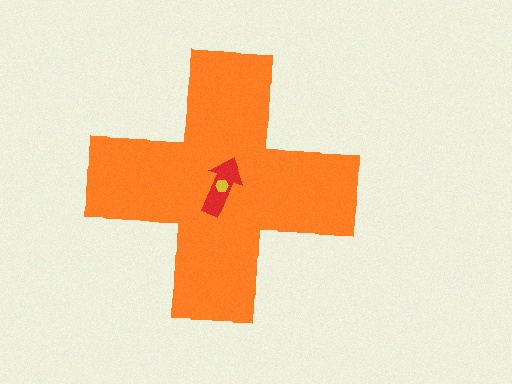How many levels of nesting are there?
3.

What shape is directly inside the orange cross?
The red arrow.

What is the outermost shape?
The orange cross.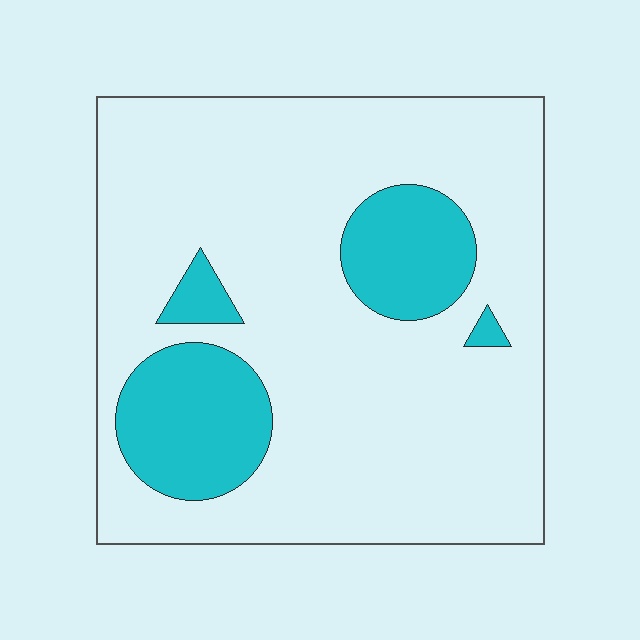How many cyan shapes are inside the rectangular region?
4.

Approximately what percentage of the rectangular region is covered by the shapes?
Approximately 20%.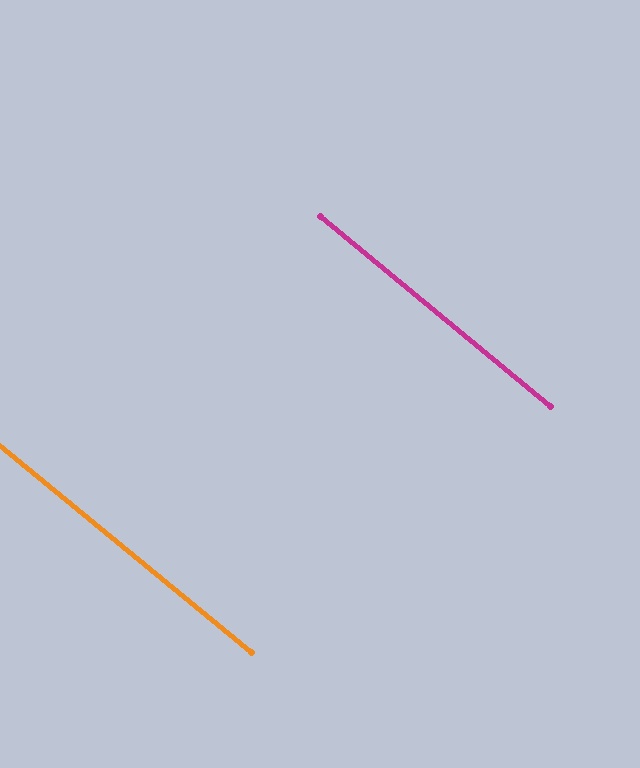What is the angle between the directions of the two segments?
Approximately 0 degrees.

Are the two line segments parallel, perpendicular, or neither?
Parallel — their directions differ by only 0.2°.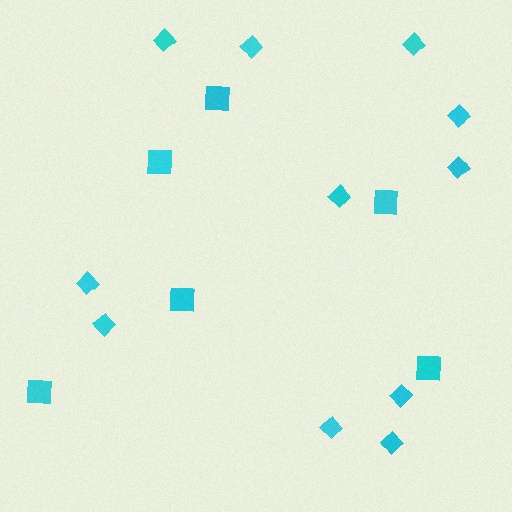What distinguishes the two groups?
There are 2 groups: one group of diamonds (11) and one group of squares (6).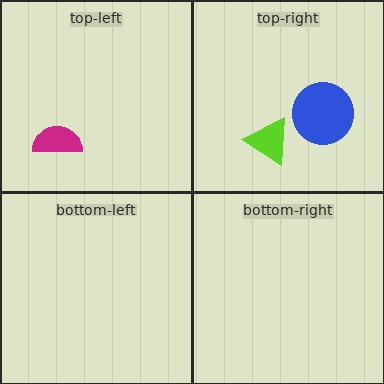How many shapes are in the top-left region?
1.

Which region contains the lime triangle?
The top-right region.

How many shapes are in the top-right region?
2.